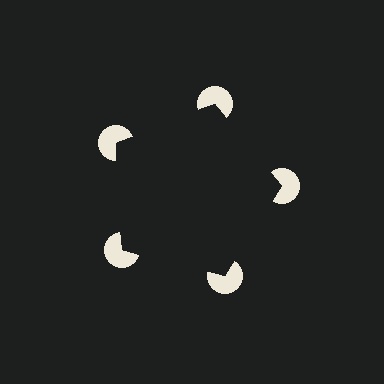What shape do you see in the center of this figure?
An illusory pentagon — its edges are inferred from the aligned wedge cuts in the pac-man discs, not physically drawn.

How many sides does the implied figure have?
5 sides.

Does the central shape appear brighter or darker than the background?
It typically appears slightly darker than the background, even though no actual brightness change is drawn.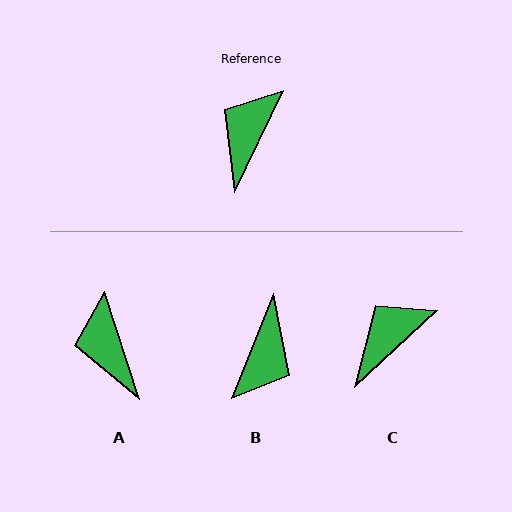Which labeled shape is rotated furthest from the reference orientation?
B, about 176 degrees away.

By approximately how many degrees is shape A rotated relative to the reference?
Approximately 43 degrees counter-clockwise.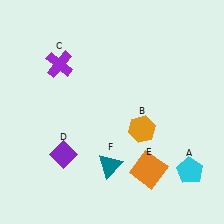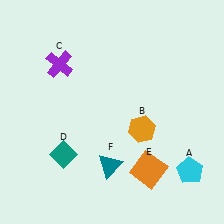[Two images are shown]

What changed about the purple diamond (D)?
In Image 1, D is purple. In Image 2, it changed to teal.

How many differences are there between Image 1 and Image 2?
There is 1 difference between the two images.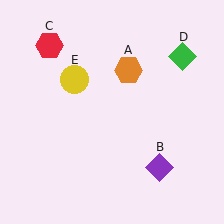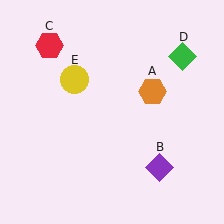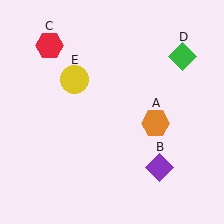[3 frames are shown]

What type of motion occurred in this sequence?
The orange hexagon (object A) rotated clockwise around the center of the scene.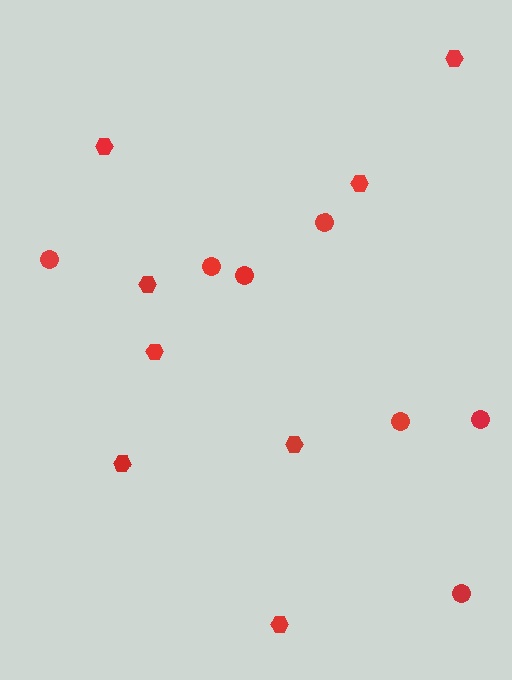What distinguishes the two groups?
There are 2 groups: one group of circles (7) and one group of hexagons (8).